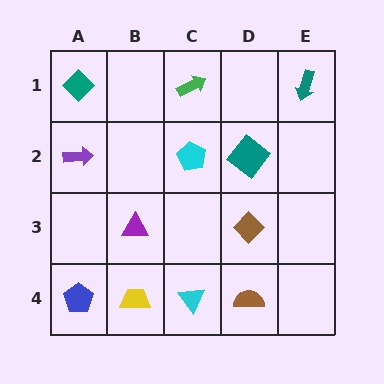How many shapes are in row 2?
3 shapes.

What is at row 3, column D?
A brown diamond.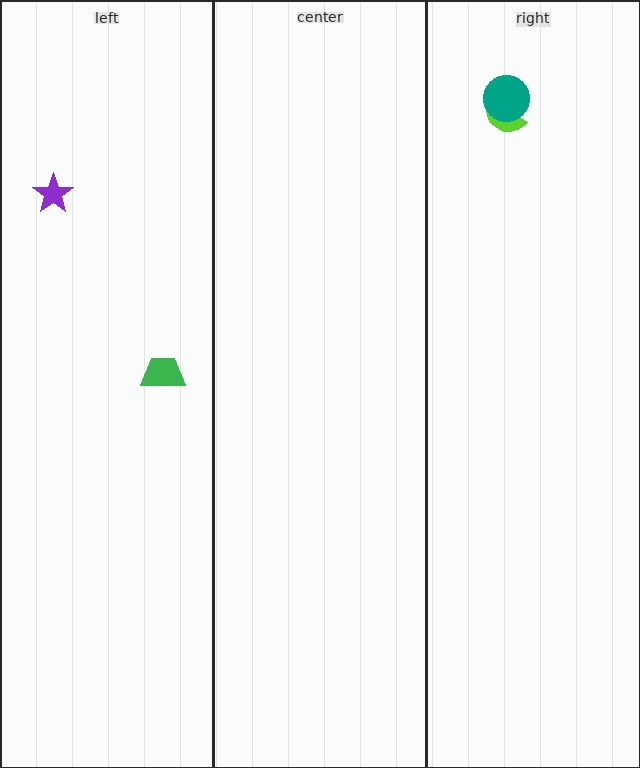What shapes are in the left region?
The green trapezoid, the purple star.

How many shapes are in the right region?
2.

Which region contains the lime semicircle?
The right region.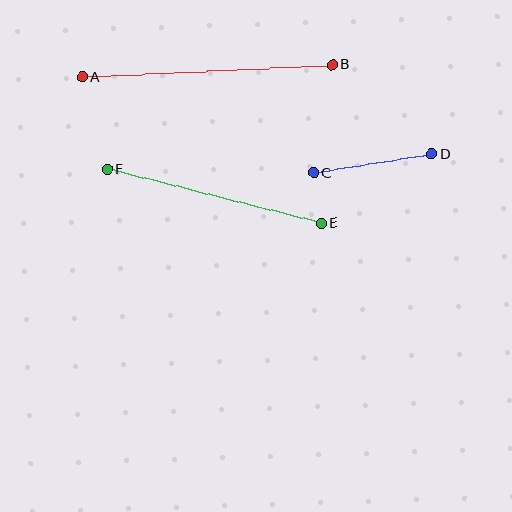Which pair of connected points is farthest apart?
Points A and B are farthest apart.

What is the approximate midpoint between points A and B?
The midpoint is at approximately (207, 71) pixels.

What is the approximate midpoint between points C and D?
The midpoint is at approximately (373, 163) pixels.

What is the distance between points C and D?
The distance is approximately 119 pixels.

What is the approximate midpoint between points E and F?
The midpoint is at approximately (214, 196) pixels.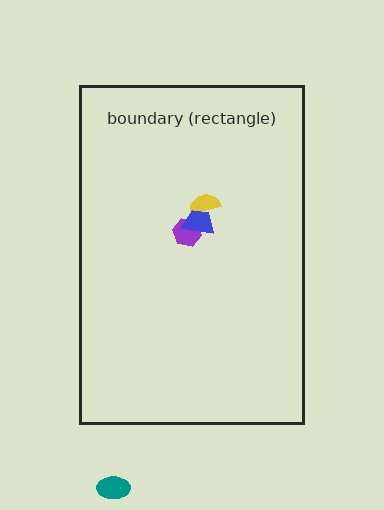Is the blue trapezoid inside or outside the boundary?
Inside.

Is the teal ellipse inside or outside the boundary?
Outside.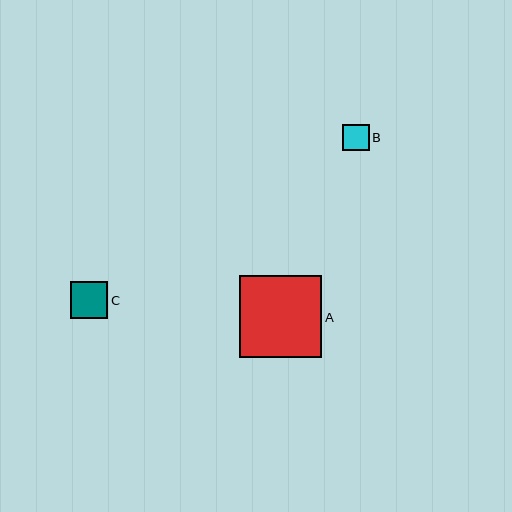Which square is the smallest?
Square B is the smallest with a size of approximately 26 pixels.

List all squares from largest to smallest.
From largest to smallest: A, C, B.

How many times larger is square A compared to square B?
Square A is approximately 3.1 times the size of square B.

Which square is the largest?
Square A is the largest with a size of approximately 82 pixels.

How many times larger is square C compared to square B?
Square C is approximately 1.4 times the size of square B.